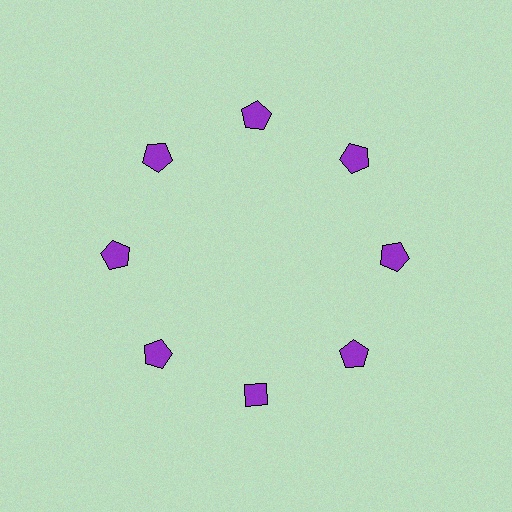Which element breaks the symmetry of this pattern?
The purple diamond at roughly the 6 o'clock position breaks the symmetry. All other shapes are purple pentagons.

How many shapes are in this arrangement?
There are 8 shapes arranged in a ring pattern.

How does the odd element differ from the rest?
It has a different shape: diamond instead of pentagon.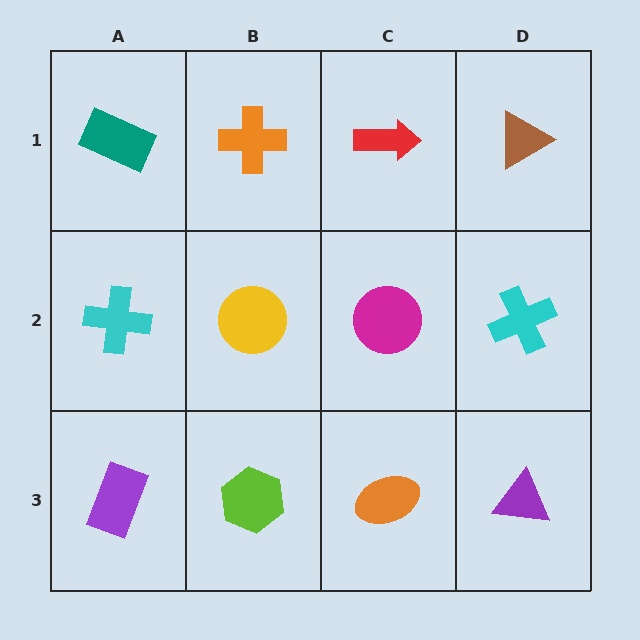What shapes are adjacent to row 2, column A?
A teal rectangle (row 1, column A), a purple rectangle (row 3, column A), a yellow circle (row 2, column B).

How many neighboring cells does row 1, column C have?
3.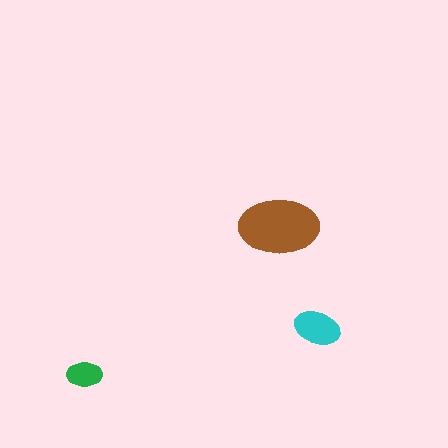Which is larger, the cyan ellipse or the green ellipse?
The cyan one.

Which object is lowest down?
The green ellipse is bottommost.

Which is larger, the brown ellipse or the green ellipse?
The brown one.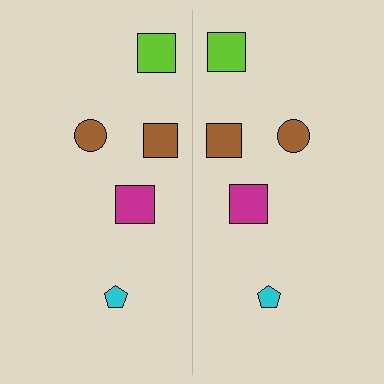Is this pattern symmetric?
Yes, this pattern has bilateral (reflection) symmetry.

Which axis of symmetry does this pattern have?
The pattern has a vertical axis of symmetry running through the center of the image.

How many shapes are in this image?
There are 10 shapes in this image.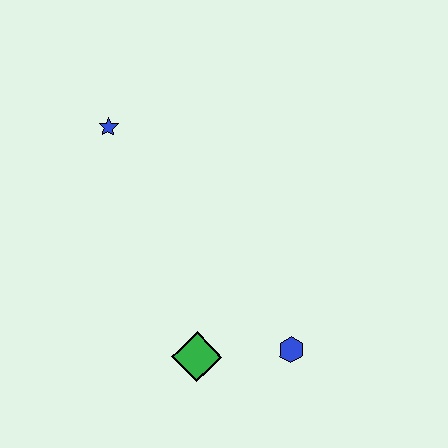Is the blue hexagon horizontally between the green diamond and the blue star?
No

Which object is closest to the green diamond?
The blue hexagon is closest to the green diamond.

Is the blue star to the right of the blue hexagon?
No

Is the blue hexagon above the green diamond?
Yes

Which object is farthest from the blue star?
The blue hexagon is farthest from the blue star.